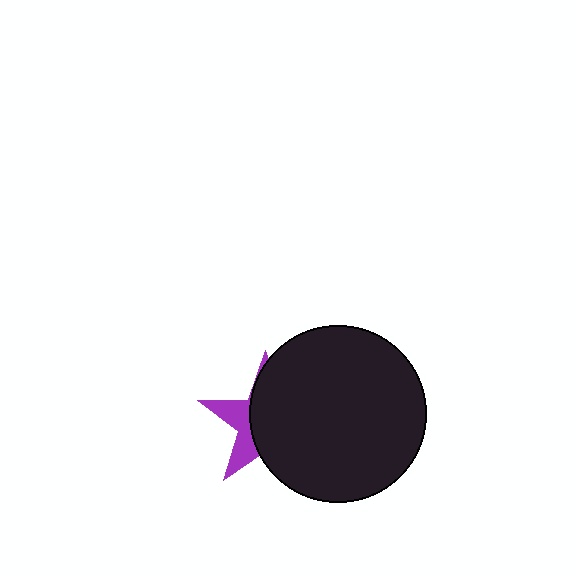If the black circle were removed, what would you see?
You would see the complete purple star.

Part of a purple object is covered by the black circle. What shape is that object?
It is a star.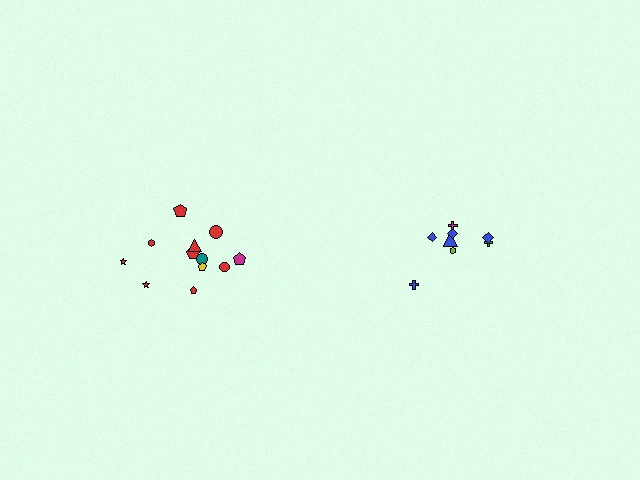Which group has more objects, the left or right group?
The left group.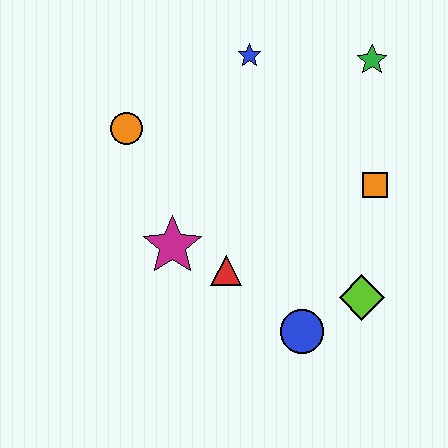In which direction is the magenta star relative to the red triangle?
The magenta star is to the left of the red triangle.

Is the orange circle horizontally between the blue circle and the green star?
No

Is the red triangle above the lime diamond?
Yes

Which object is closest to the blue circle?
The lime diamond is closest to the blue circle.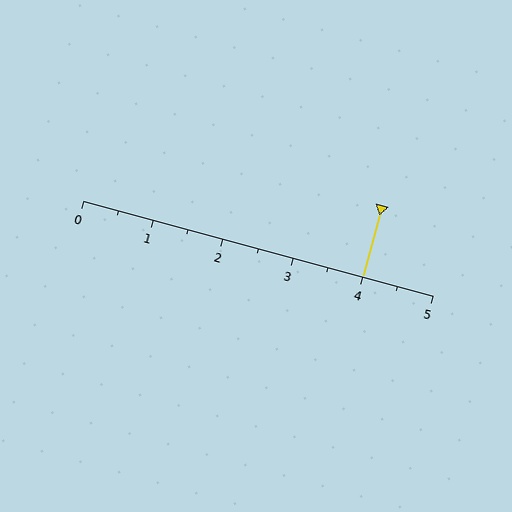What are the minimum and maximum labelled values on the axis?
The axis runs from 0 to 5.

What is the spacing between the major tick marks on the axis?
The major ticks are spaced 1 apart.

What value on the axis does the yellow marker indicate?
The marker indicates approximately 4.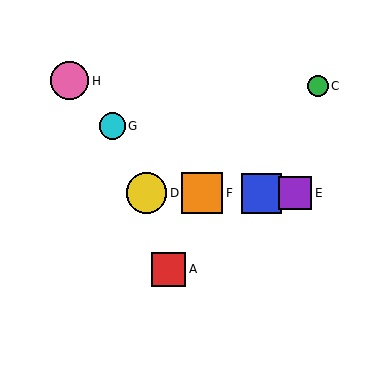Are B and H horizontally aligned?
No, B is at y≈193 and H is at y≈81.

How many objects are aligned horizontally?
4 objects (B, D, E, F) are aligned horizontally.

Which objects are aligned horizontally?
Objects B, D, E, F are aligned horizontally.